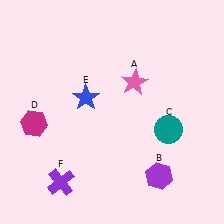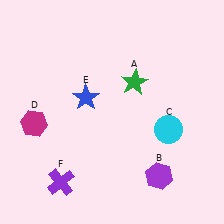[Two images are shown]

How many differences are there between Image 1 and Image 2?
There are 2 differences between the two images.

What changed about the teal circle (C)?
In Image 1, C is teal. In Image 2, it changed to cyan.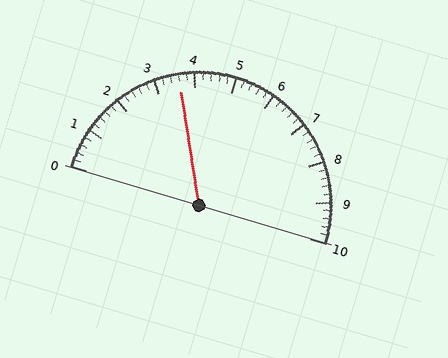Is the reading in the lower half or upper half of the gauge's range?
The reading is in the lower half of the range (0 to 10).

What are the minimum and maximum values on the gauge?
The gauge ranges from 0 to 10.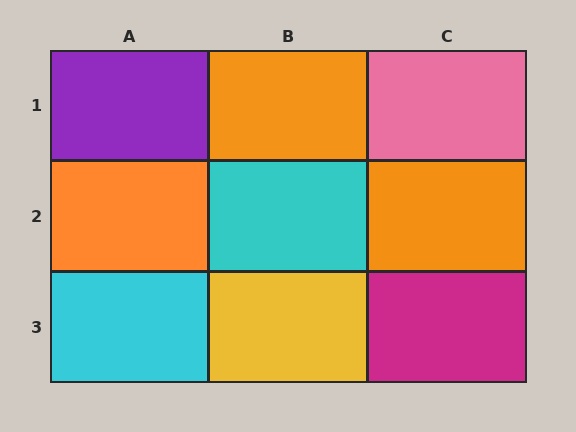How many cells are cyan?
2 cells are cyan.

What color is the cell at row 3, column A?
Cyan.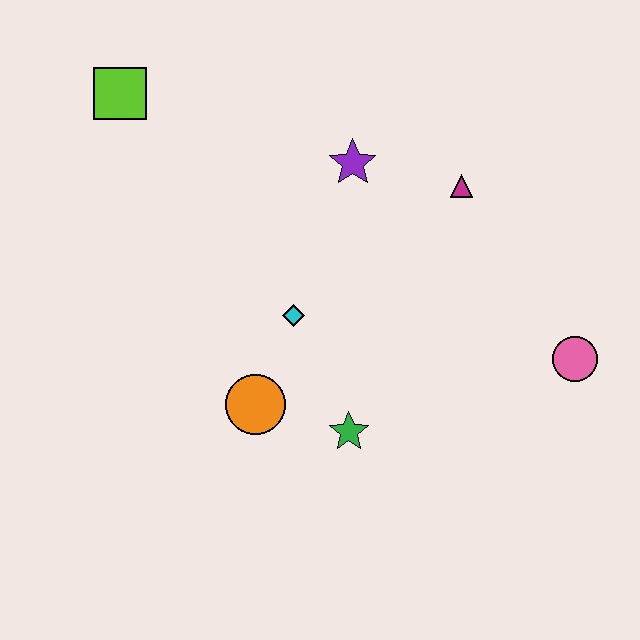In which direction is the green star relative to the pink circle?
The green star is to the left of the pink circle.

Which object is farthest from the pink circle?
The lime square is farthest from the pink circle.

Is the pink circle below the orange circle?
No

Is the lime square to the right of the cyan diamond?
No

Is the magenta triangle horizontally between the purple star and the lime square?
No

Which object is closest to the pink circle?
The magenta triangle is closest to the pink circle.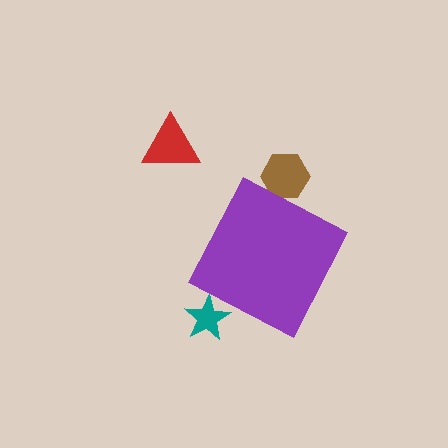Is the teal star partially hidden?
Yes, the teal star is partially hidden behind the purple diamond.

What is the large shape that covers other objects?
A purple diamond.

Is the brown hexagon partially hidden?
Yes, the brown hexagon is partially hidden behind the purple diamond.